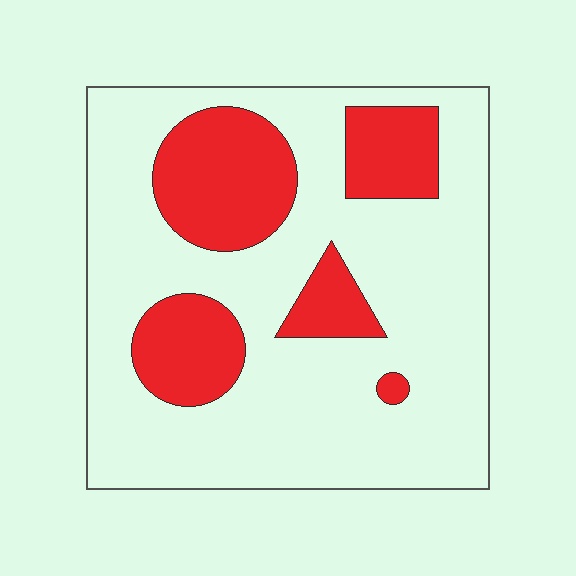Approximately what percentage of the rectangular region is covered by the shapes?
Approximately 25%.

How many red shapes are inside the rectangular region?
5.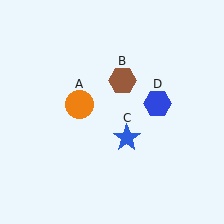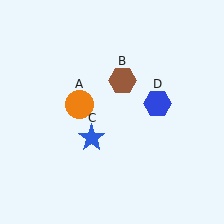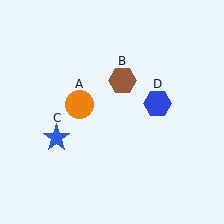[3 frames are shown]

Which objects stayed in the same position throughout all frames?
Orange circle (object A) and brown hexagon (object B) and blue hexagon (object D) remained stationary.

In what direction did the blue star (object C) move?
The blue star (object C) moved left.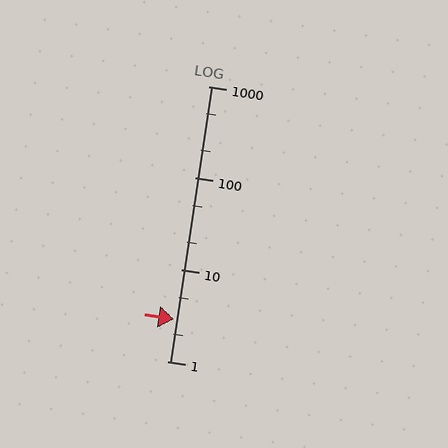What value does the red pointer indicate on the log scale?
The pointer indicates approximately 2.9.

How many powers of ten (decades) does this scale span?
The scale spans 3 decades, from 1 to 1000.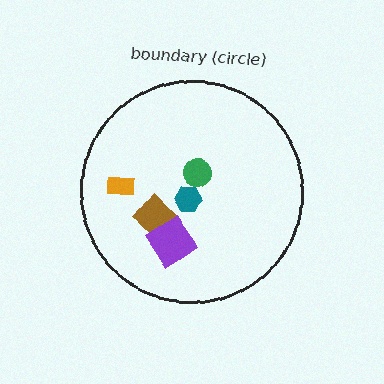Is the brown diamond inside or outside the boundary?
Inside.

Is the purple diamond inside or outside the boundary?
Inside.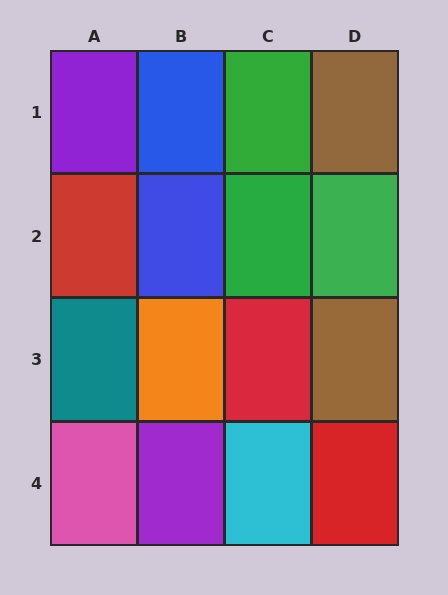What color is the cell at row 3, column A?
Teal.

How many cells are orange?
1 cell is orange.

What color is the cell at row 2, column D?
Green.